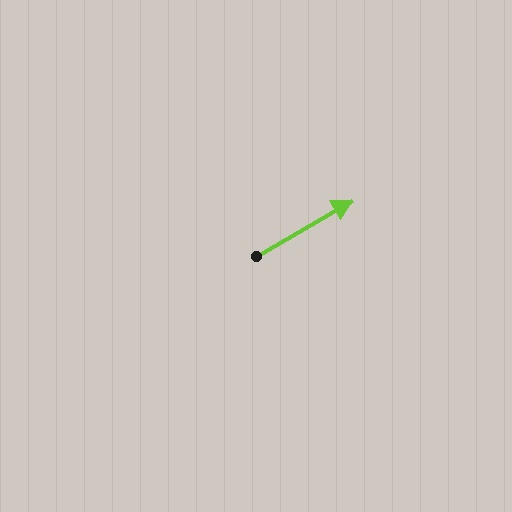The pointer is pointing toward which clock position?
Roughly 2 o'clock.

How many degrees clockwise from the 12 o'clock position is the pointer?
Approximately 60 degrees.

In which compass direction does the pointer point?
Northeast.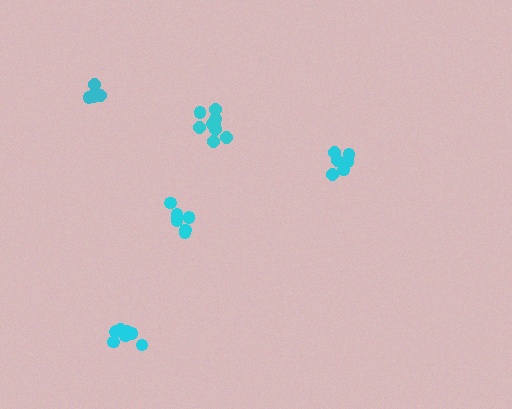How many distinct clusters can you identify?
There are 5 distinct clusters.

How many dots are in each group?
Group 1: 7 dots, Group 2: 9 dots, Group 3: 7 dots, Group 4: 6 dots, Group 5: 8 dots (37 total).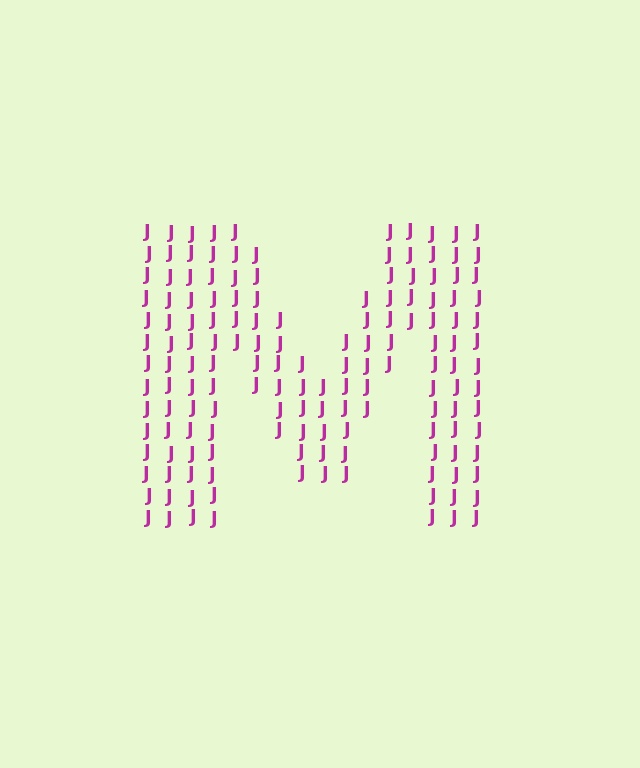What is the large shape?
The large shape is the letter M.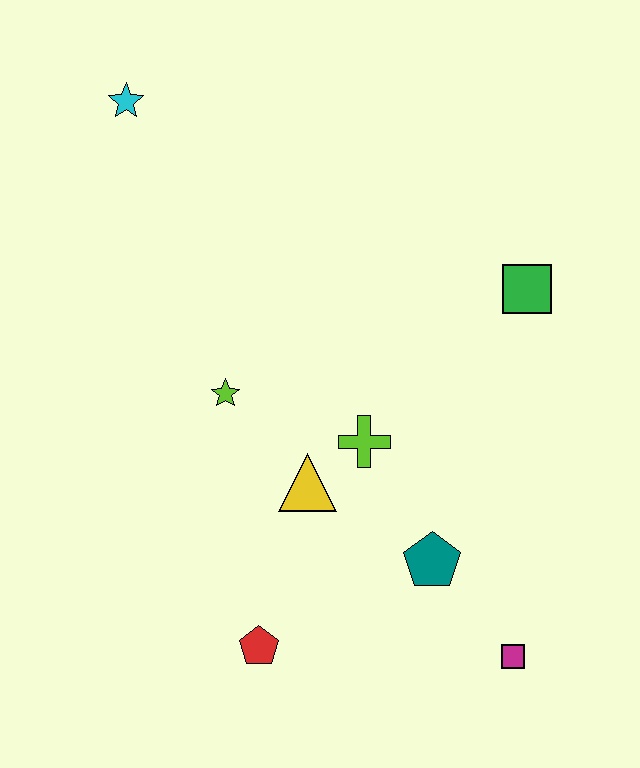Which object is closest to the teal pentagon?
The magenta square is closest to the teal pentagon.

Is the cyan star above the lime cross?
Yes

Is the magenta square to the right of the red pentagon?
Yes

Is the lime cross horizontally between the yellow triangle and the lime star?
No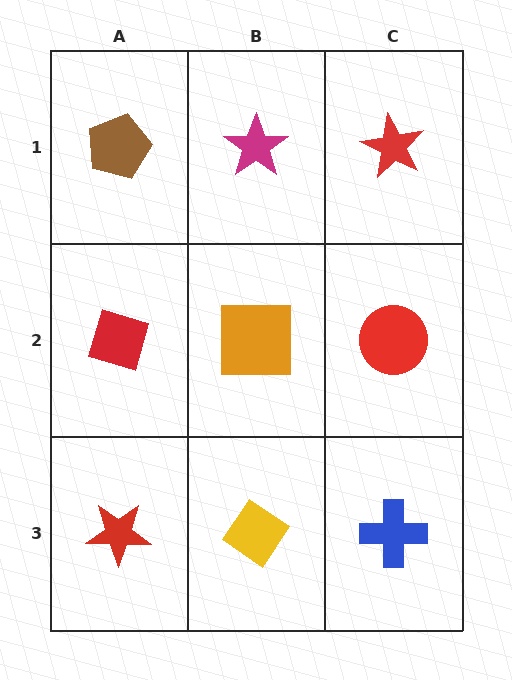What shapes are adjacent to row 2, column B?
A magenta star (row 1, column B), a yellow diamond (row 3, column B), a red diamond (row 2, column A), a red circle (row 2, column C).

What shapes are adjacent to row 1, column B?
An orange square (row 2, column B), a brown pentagon (row 1, column A), a red star (row 1, column C).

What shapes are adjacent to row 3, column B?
An orange square (row 2, column B), a red star (row 3, column A), a blue cross (row 3, column C).